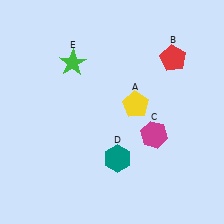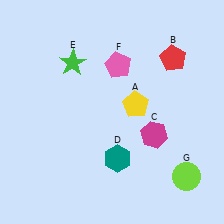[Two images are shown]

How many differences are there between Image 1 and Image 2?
There are 2 differences between the two images.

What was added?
A pink pentagon (F), a lime circle (G) were added in Image 2.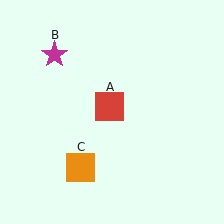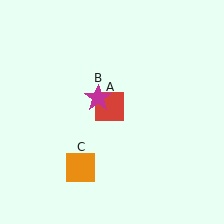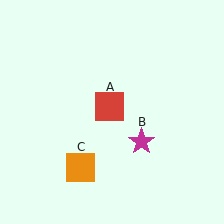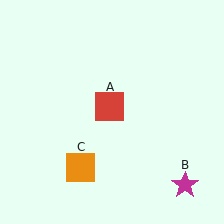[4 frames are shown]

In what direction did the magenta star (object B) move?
The magenta star (object B) moved down and to the right.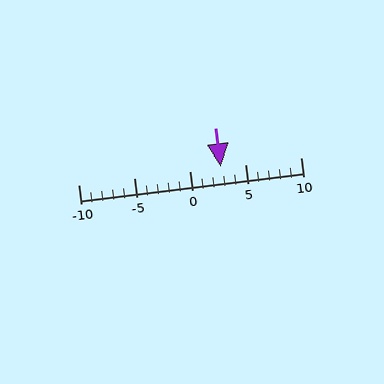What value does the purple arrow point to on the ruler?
The purple arrow points to approximately 3.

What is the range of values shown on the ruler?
The ruler shows values from -10 to 10.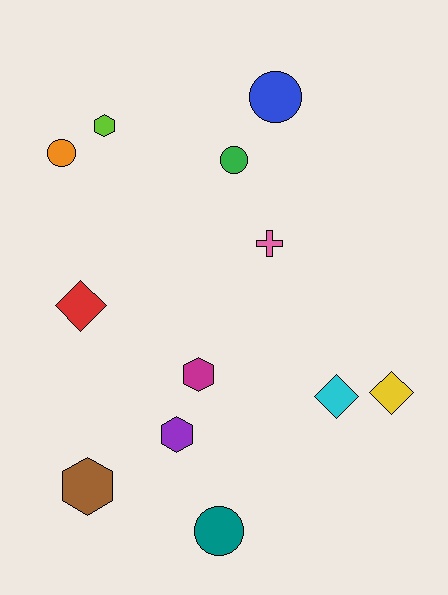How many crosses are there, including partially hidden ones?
There is 1 cross.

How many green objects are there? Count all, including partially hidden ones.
There is 1 green object.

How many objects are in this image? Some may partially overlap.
There are 12 objects.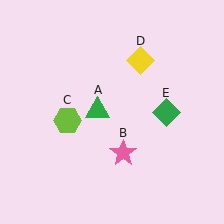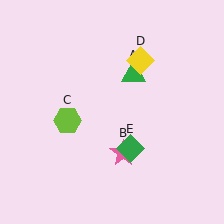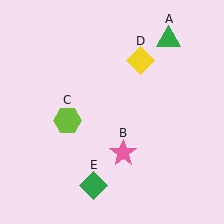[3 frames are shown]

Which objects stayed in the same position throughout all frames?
Pink star (object B) and lime hexagon (object C) and yellow diamond (object D) remained stationary.